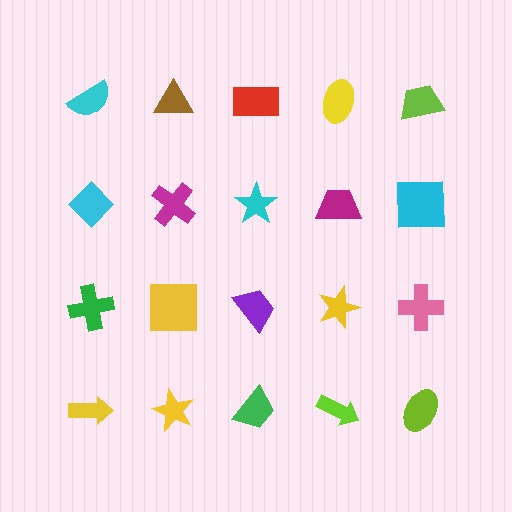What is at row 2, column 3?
A cyan star.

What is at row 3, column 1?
A green cross.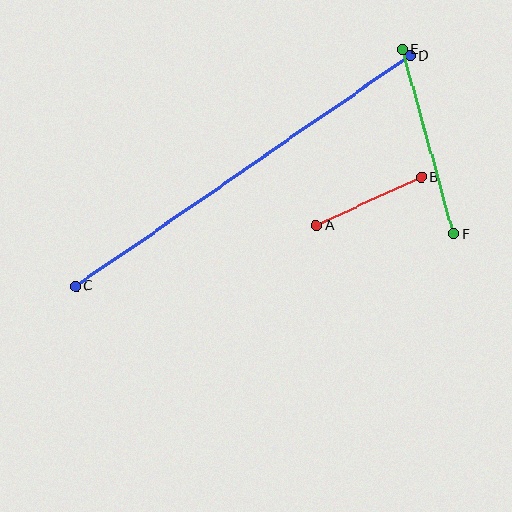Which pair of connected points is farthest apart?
Points C and D are farthest apart.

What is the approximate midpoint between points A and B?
The midpoint is at approximately (369, 201) pixels.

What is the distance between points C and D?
The distance is approximately 407 pixels.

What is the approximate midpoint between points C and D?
The midpoint is at approximately (243, 171) pixels.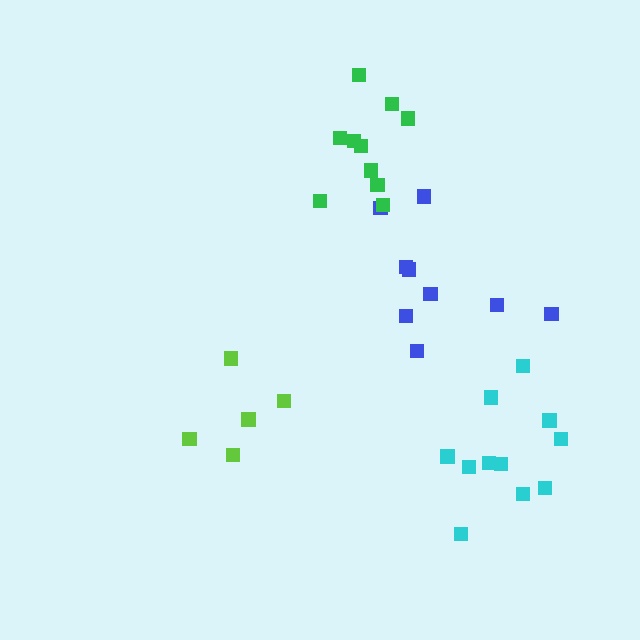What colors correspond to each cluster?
The clusters are colored: lime, blue, cyan, green.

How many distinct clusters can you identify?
There are 4 distinct clusters.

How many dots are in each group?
Group 1: 5 dots, Group 2: 9 dots, Group 3: 11 dots, Group 4: 10 dots (35 total).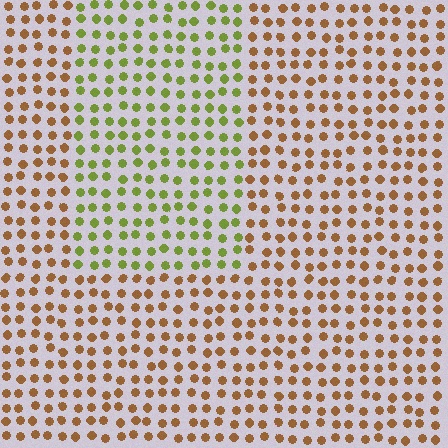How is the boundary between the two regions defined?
The boundary is defined purely by a slight shift in hue (about 54 degrees). Spacing, size, and orientation are identical on both sides.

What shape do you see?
I see a rectangle.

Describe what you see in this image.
The image is filled with small brown elements in a uniform arrangement. A rectangle-shaped region is visible where the elements are tinted to a slightly different hue, forming a subtle color boundary.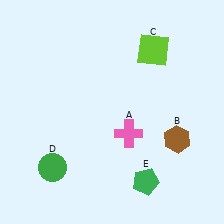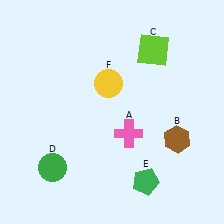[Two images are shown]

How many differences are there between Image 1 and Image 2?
There is 1 difference between the two images.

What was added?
A yellow circle (F) was added in Image 2.